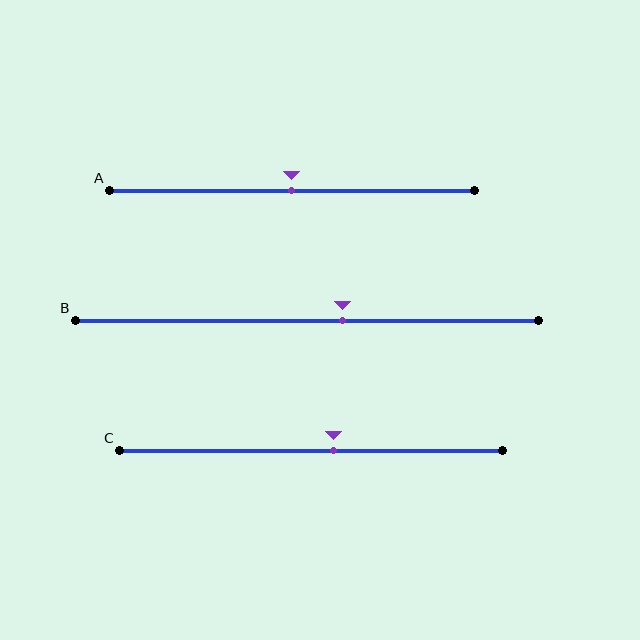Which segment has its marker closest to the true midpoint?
Segment A has its marker closest to the true midpoint.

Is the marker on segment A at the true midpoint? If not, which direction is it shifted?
Yes, the marker on segment A is at the true midpoint.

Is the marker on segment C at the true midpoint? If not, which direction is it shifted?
No, the marker on segment C is shifted to the right by about 6% of the segment length.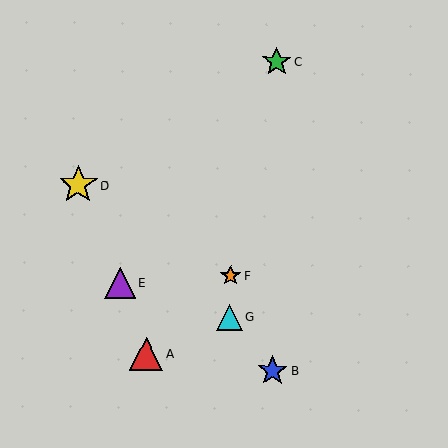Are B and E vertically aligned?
No, B is at x≈273 and E is at x≈120.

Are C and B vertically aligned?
Yes, both are at x≈277.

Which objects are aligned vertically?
Objects B, C are aligned vertically.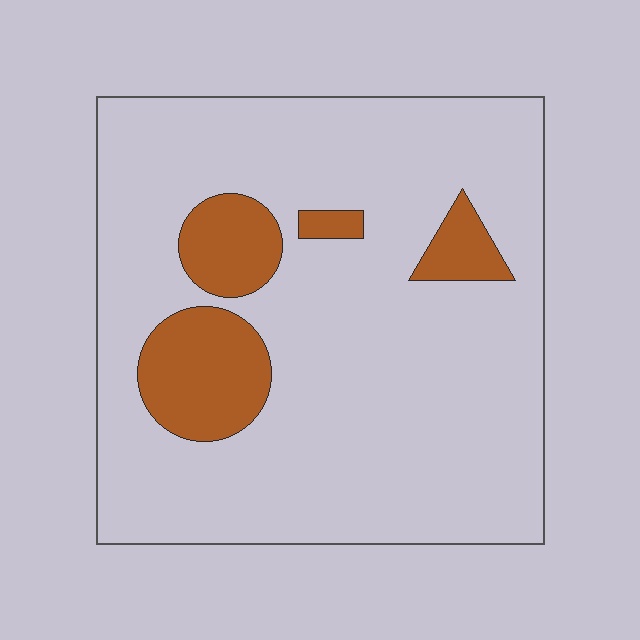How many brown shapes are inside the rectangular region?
4.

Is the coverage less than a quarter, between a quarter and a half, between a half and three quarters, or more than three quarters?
Less than a quarter.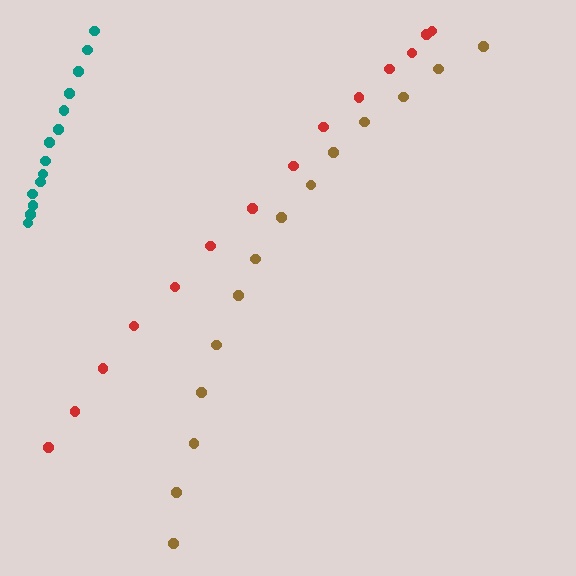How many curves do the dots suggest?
There are 3 distinct paths.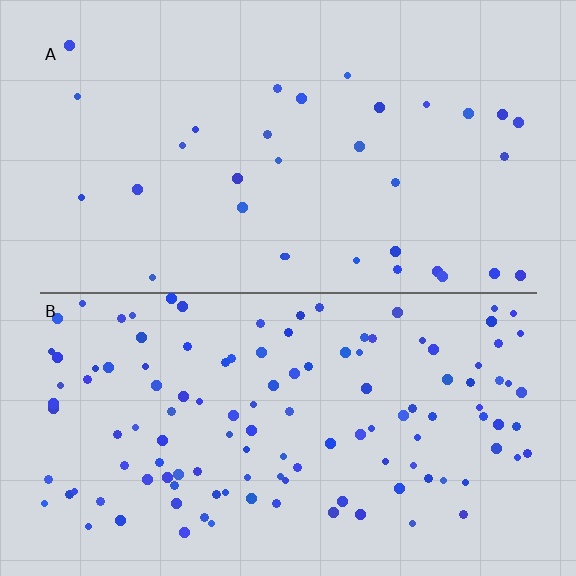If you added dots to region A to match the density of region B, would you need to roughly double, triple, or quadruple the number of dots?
Approximately quadruple.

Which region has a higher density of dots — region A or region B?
B (the bottom).